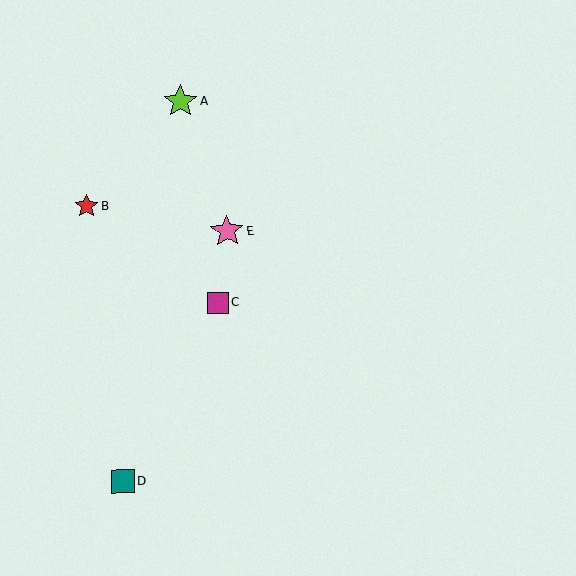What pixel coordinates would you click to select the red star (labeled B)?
Click at (87, 206) to select the red star B.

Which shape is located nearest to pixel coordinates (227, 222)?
The pink star (labeled E) at (227, 231) is nearest to that location.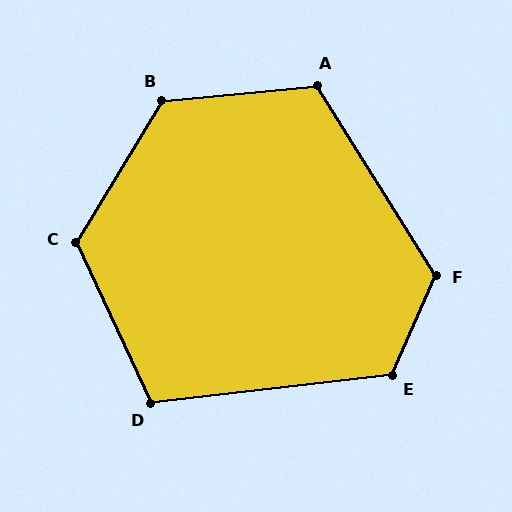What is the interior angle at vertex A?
Approximately 116 degrees (obtuse).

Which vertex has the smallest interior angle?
D, at approximately 108 degrees.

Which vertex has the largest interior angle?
B, at approximately 127 degrees.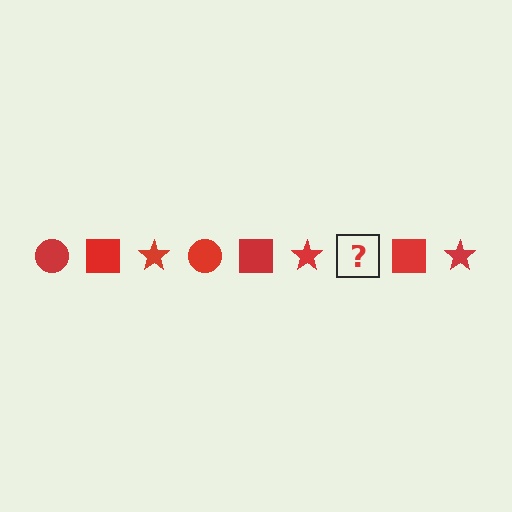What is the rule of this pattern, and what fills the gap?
The rule is that the pattern cycles through circle, square, star shapes in red. The gap should be filled with a red circle.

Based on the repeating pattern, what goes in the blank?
The blank should be a red circle.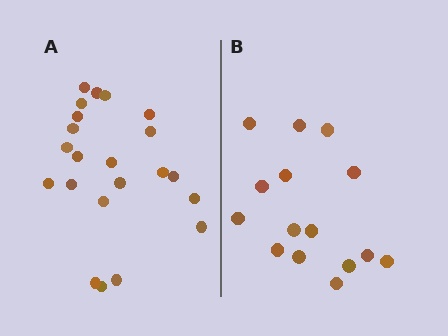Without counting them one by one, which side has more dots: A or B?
Region A (the left region) has more dots.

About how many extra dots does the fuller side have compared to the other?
Region A has roughly 8 or so more dots than region B.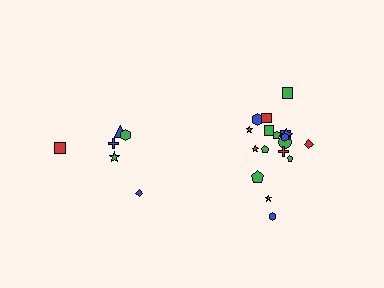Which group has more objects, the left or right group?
The right group.